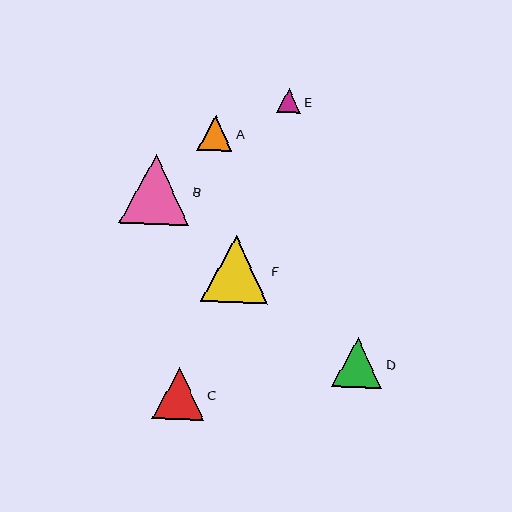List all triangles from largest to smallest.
From largest to smallest: B, F, C, D, A, E.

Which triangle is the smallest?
Triangle E is the smallest with a size of approximately 24 pixels.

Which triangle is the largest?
Triangle B is the largest with a size of approximately 70 pixels.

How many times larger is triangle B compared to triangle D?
Triangle B is approximately 1.4 times the size of triangle D.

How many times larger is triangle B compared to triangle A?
Triangle B is approximately 2.0 times the size of triangle A.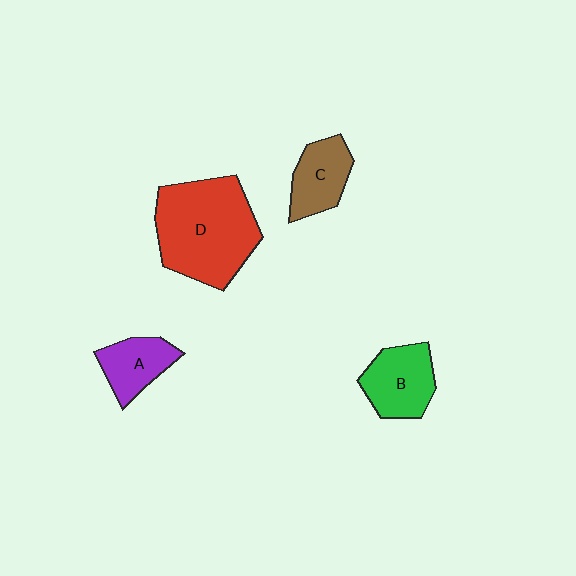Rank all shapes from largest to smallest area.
From largest to smallest: D (red), B (green), C (brown), A (purple).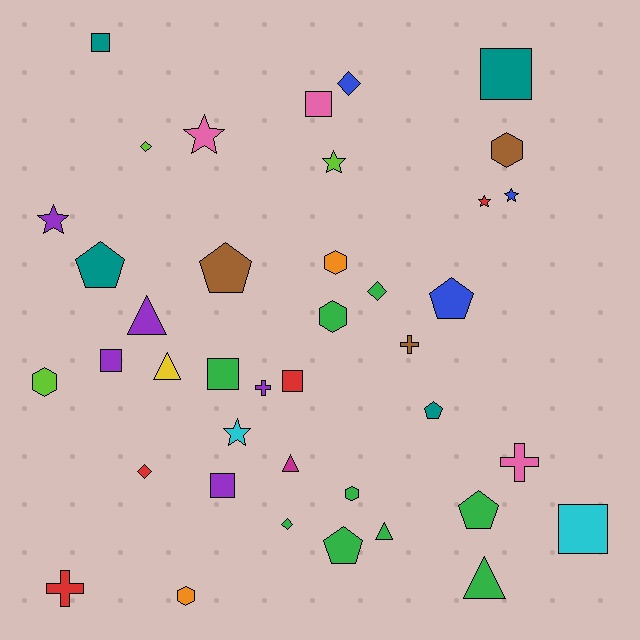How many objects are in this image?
There are 40 objects.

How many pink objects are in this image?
There are 3 pink objects.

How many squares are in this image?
There are 8 squares.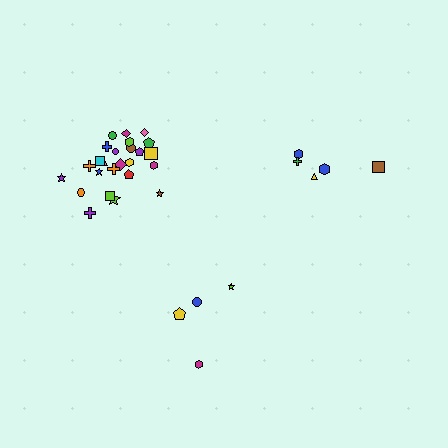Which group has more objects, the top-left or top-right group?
The top-left group.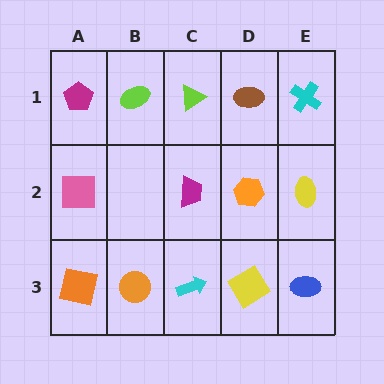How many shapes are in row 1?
5 shapes.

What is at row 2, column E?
A yellow ellipse.